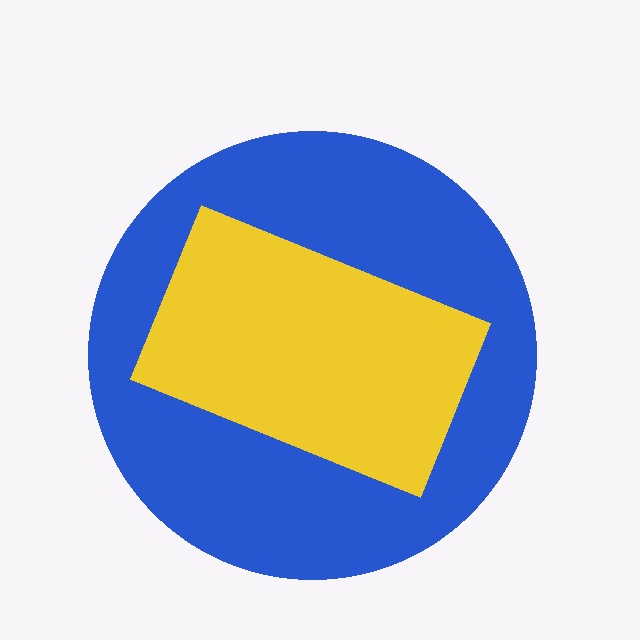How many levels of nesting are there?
2.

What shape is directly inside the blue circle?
The yellow rectangle.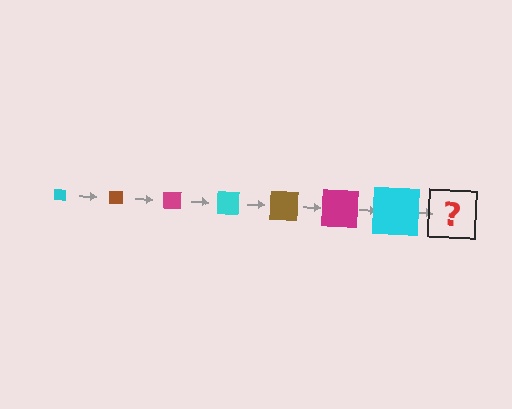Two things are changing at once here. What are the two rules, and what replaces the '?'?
The two rules are that the square grows larger each step and the color cycles through cyan, brown, and magenta. The '?' should be a brown square, larger than the previous one.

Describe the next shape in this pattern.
It should be a brown square, larger than the previous one.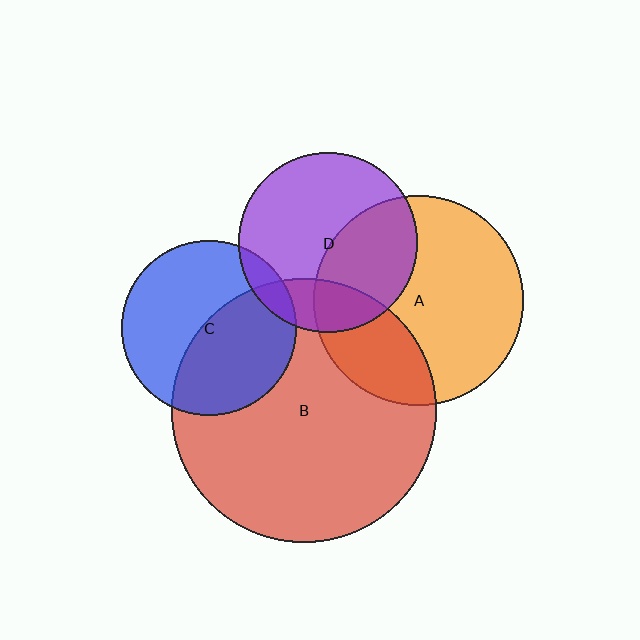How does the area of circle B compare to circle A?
Approximately 1.6 times.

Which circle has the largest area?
Circle B (red).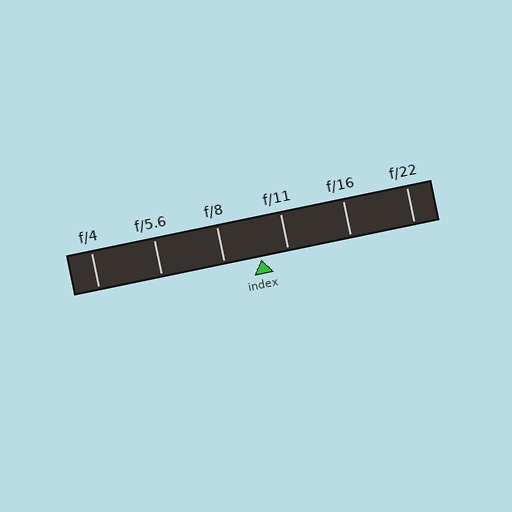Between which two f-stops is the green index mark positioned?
The index mark is between f/8 and f/11.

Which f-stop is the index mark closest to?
The index mark is closest to f/11.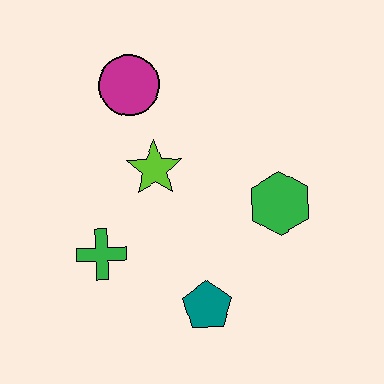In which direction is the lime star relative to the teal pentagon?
The lime star is above the teal pentagon.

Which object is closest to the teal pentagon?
The green cross is closest to the teal pentagon.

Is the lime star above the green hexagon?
Yes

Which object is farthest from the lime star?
The teal pentagon is farthest from the lime star.